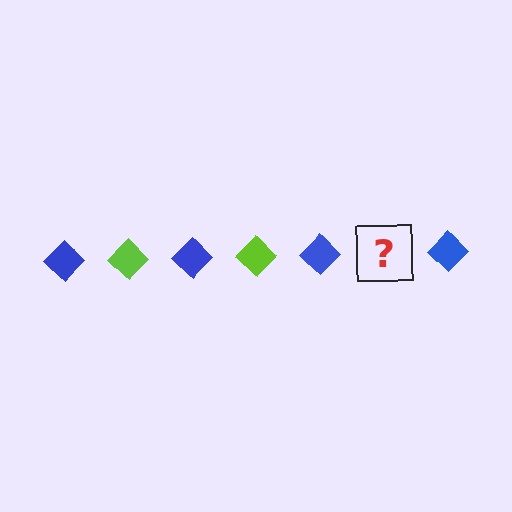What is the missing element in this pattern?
The missing element is a lime diamond.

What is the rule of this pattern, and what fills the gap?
The rule is that the pattern cycles through blue, lime diamonds. The gap should be filled with a lime diamond.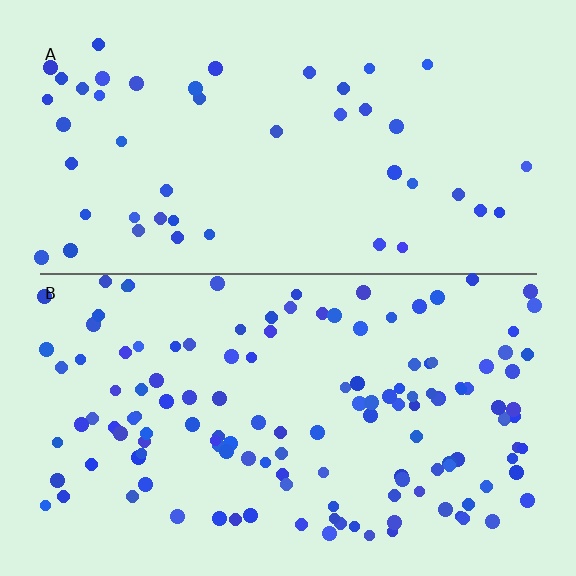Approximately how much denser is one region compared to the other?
Approximately 2.9× — region B over region A.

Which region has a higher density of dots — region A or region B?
B (the bottom).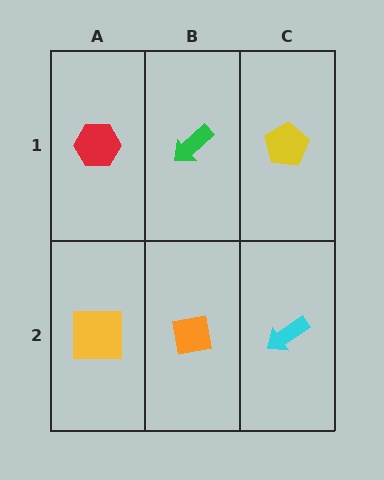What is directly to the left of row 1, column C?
A green arrow.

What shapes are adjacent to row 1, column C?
A cyan arrow (row 2, column C), a green arrow (row 1, column B).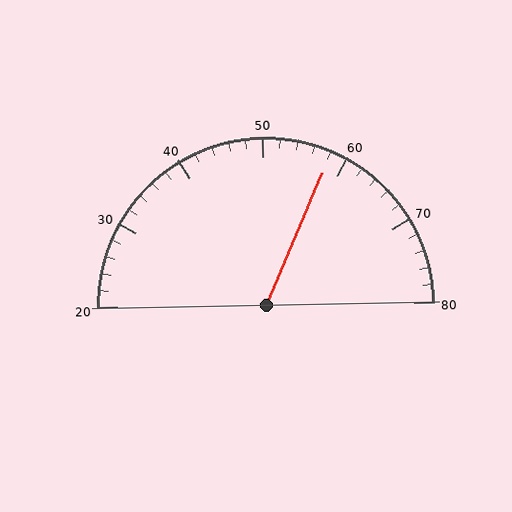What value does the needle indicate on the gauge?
The needle indicates approximately 58.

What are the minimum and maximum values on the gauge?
The gauge ranges from 20 to 80.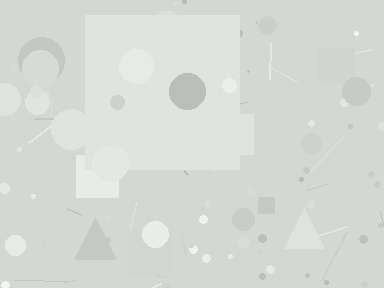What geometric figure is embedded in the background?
A square is embedded in the background.